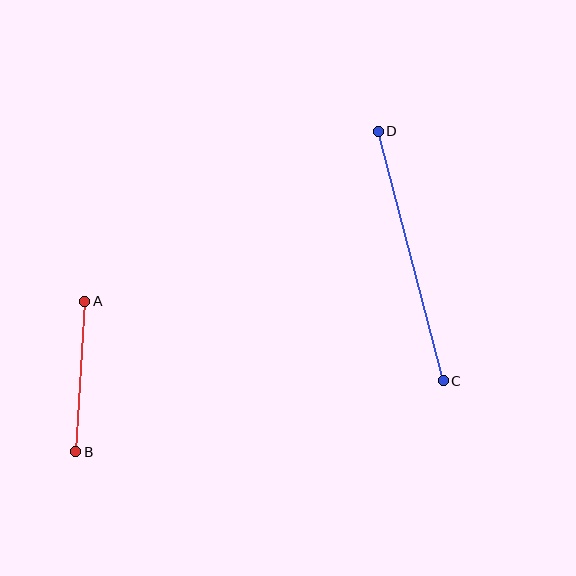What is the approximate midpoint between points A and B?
The midpoint is at approximately (80, 377) pixels.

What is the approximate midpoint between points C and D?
The midpoint is at approximately (411, 256) pixels.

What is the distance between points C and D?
The distance is approximately 258 pixels.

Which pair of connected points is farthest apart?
Points C and D are farthest apart.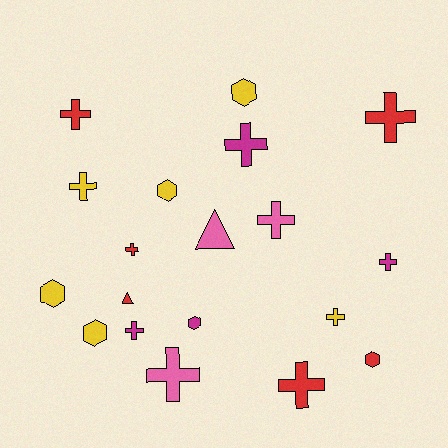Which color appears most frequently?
Red, with 6 objects.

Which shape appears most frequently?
Cross, with 11 objects.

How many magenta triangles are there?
There are no magenta triangles.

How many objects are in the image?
There are 19 objects.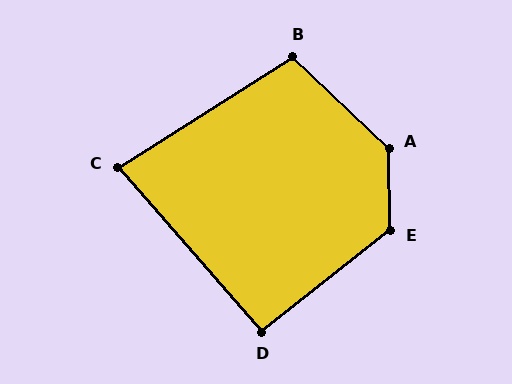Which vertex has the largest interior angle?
A, at approximately 135 degrees.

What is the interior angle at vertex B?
Approximately 104 degrees (obtuse).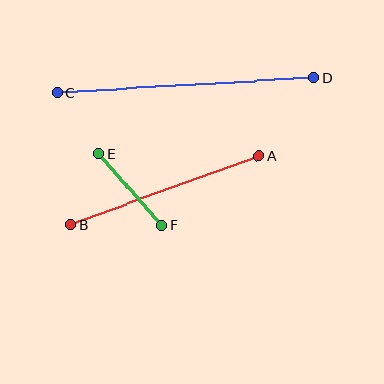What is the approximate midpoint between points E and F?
The midpoint is at approximately (130, 190) pixels.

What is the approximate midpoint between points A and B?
The midpoint is at approximately (165, 191) pixels.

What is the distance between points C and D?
The distance is approximately 257 pixels.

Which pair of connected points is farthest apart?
Points C and D are farthest apart.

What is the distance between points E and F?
The distance is approximately 96 pixels.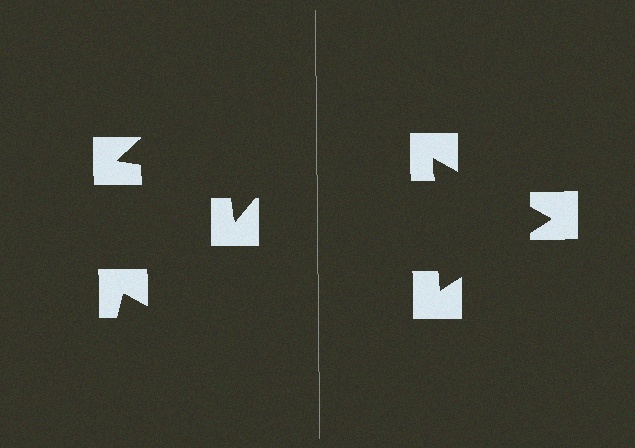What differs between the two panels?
The notched squares are positioned identically on both sides; only the wedge orientations differ. On the right they align to a triangle; on the left they are misaligned.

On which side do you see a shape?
An illusory triangle appears on the right side. On the left side the wedge cuts are rotated, so no coherent shape forms.